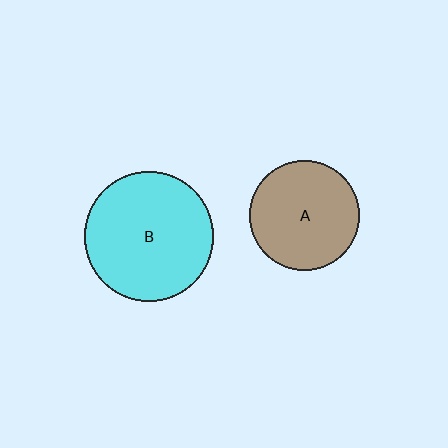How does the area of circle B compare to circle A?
Approximately 1.4 times.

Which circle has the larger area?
Circle B (cyan).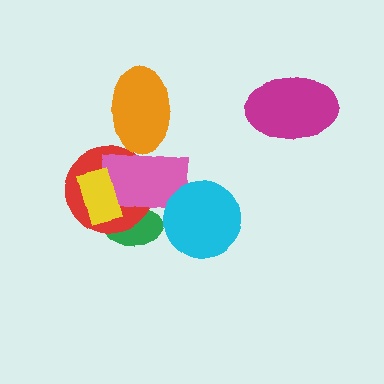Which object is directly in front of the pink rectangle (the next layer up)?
The orange ellipse is directly in front of the pink rectangle.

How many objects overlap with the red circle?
3 objects overlap with the red circle.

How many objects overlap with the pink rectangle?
5 objects overlap with the pink rectangle.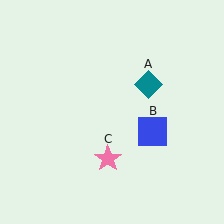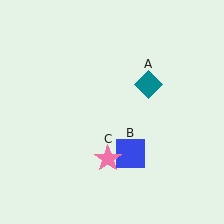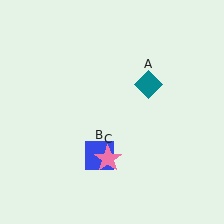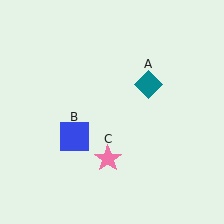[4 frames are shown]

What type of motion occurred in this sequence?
The blue square (object B) rotated clockwise around the center of the scene.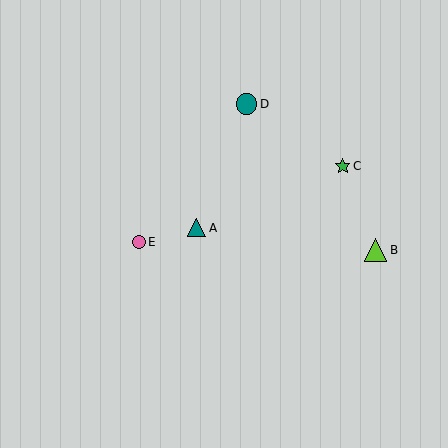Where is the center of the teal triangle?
The center of the teal triangle is at (196, 228).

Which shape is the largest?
The lime triangle (labeled B) is the largest.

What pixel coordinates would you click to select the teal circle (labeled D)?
Click at (247, 104) to select the teal circle D.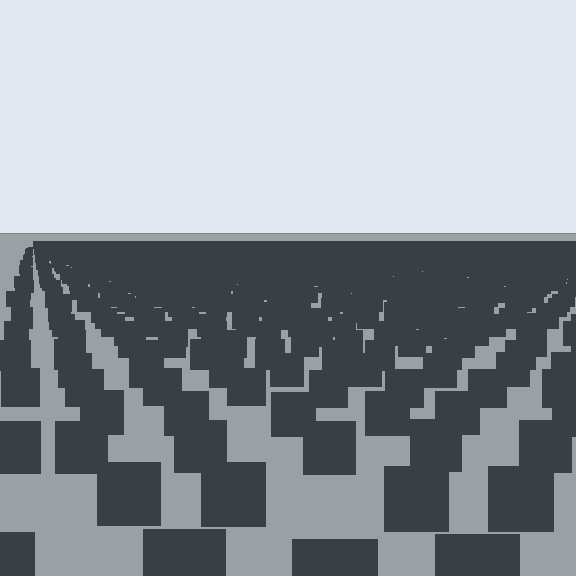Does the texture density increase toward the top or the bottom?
Density increases toward the top.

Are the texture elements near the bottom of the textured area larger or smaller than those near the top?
Larger. Near the bottom, elements are closer to the viewer and appear at a bigger on-screen size.